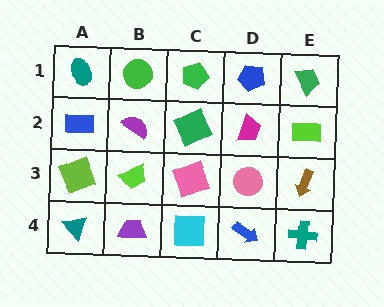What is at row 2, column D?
A magenta trapezoid.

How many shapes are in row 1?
5 shapes.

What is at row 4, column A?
A teal triangle.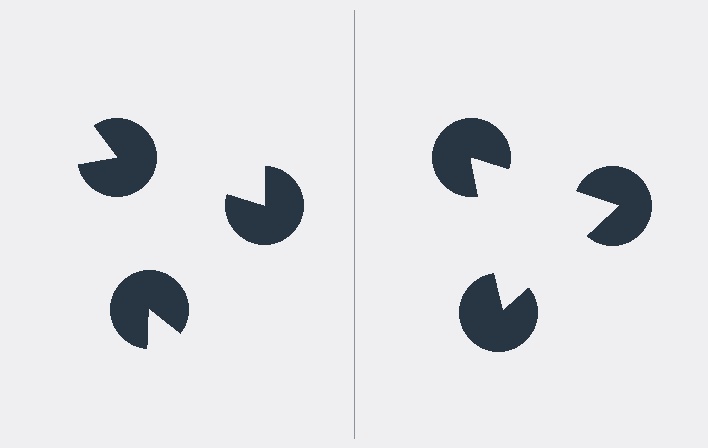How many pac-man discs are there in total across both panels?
6 — 3 on each side.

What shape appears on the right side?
An illusory triangle.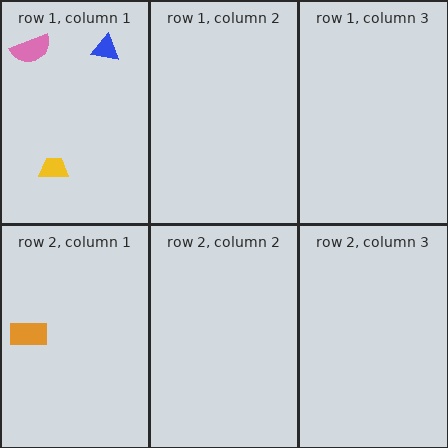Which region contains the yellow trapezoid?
The row 1, column 1 region.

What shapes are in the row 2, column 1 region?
The orange rectangle.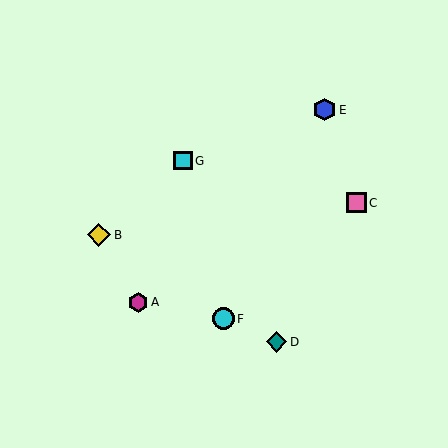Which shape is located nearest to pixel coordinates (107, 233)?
The yellow diamond (labeled B) at (99, 235) is nearest to that location.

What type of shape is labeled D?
Shape D is a teal diamond.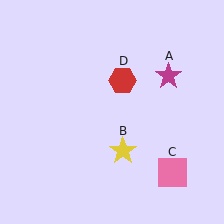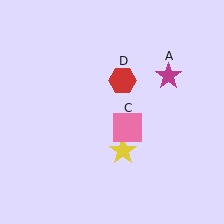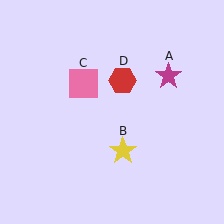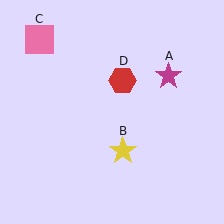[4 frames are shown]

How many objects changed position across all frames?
1 object changed position: pink square (object C).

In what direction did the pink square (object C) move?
The pink square (object C) moved up and to the left.